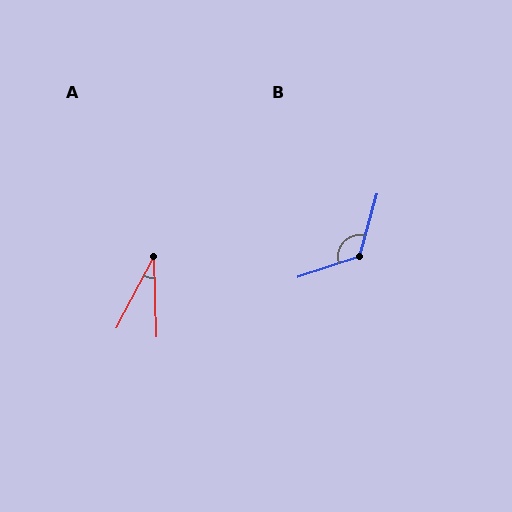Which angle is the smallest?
A, at approximately 29 degrees.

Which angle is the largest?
B, at approximately 124 degrees.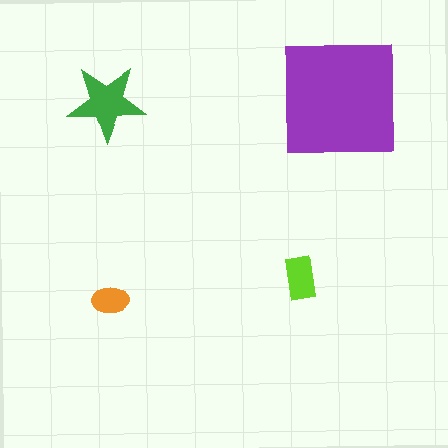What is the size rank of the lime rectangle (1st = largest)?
3rd.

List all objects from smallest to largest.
The orange ellipse, the lime rectangle, the green star, the purple square.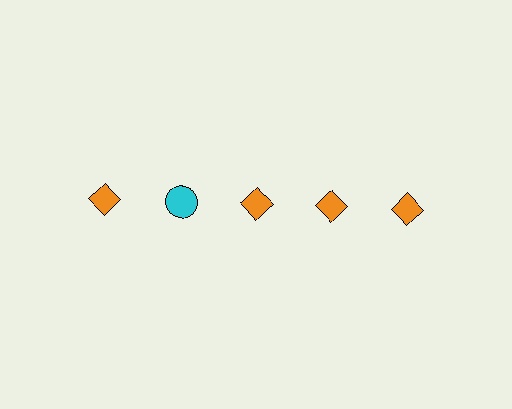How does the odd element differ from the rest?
It differs in both color (cyan instead of orange) and shape (circle instead of diamond).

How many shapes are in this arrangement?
There are 5 shapes arranged in a grid pattern.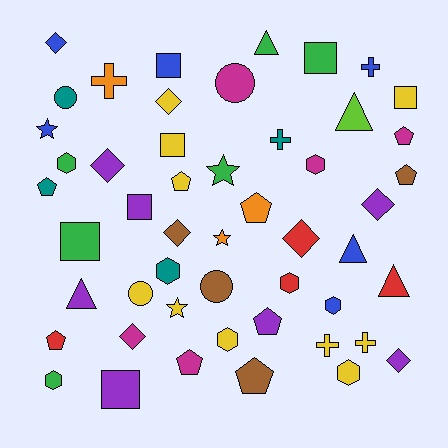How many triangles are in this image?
There are 5 triangles.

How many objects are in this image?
There are 50 objects.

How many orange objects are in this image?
There are 3 orange objects.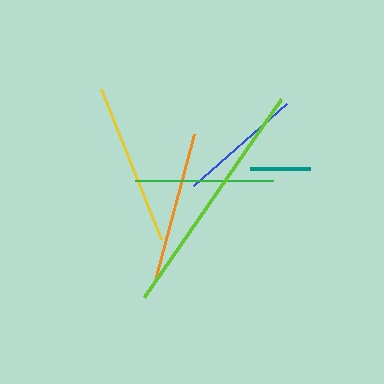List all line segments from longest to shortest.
From longest to shortest: lime, yellow, orange, green, blue, teal.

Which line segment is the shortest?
The teal line is the shortest at approximately 60 pixels.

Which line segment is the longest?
The lime line is the longest at approximately 241 pixels.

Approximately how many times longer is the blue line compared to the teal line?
The blue line is approximately 2.1 times the length of the teal line.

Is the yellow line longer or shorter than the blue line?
The yellow line is longer than the blue line.